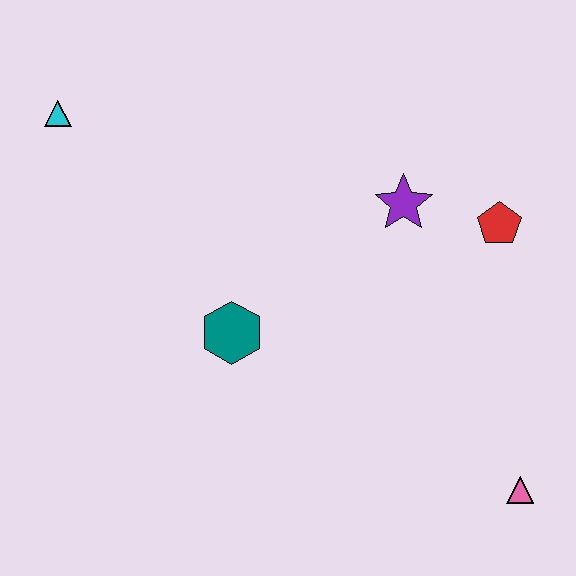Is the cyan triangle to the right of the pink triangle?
No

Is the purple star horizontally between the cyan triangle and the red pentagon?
Yes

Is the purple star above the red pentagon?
Yes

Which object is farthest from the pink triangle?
The cyan triangle is farthest from the pink triangle.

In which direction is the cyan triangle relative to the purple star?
The cyan triangle is to the left of the purple star.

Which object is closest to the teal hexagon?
The purple star is closest to the teal hexagon.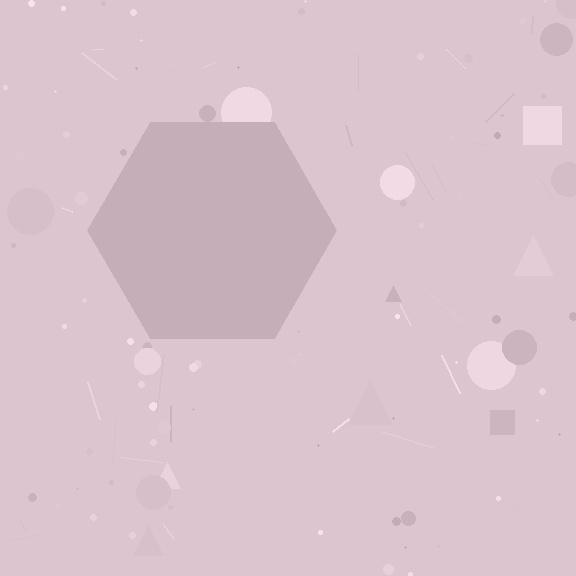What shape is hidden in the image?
A hexagon is hidden in the image.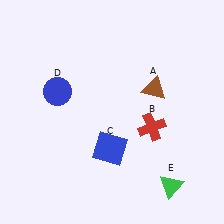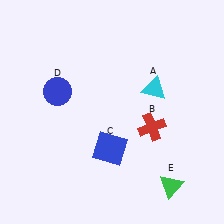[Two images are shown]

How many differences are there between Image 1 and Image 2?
There is 1 difference between the two images.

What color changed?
The triangle (A) changed from brown in Image 1 to cyan in Image 2.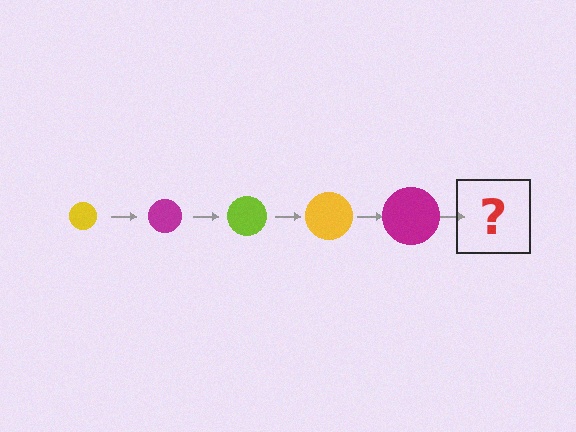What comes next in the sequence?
The next element should be a lime circle, larger than the previous one.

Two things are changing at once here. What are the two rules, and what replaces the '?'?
The two rules are that the circle grows larger each step and the color cycles through yellow, magenta, and lime. The '?' should be a lime circle, larger than the previous one.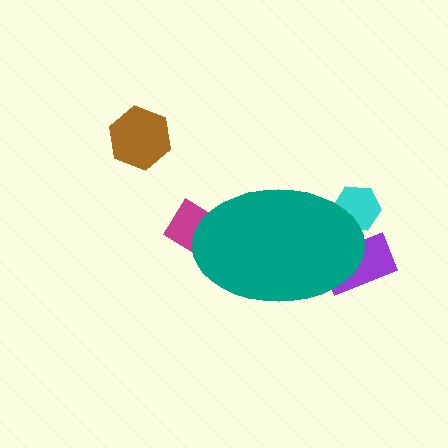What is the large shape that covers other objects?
A teal ellipse.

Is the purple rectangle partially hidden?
Yes, the purple rectangle is partially hidden behind the teal ellipse.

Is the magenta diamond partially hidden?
Yes, the magenta diamond is partially hidden behind the teal ellipse.